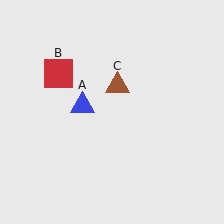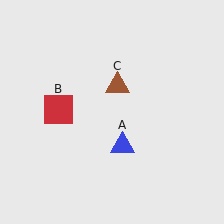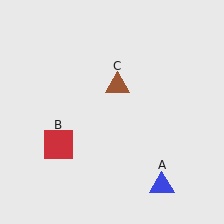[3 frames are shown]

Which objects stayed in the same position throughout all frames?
Brown triangle (object C) remained stationary.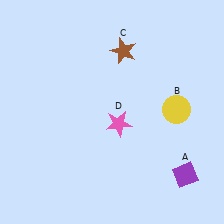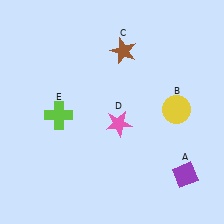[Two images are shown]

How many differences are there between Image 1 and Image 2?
There is 1 difference between the two images.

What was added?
A lime cross (E) was added in Image 2.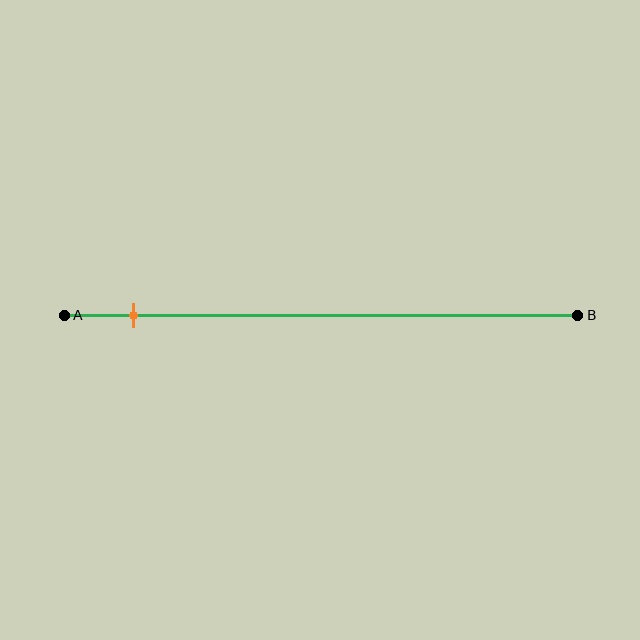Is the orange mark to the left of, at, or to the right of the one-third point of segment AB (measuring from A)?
The orange mark is to the left of the one-third point of segment AB.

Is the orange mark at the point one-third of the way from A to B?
No, the mark is at about 15% from A, not at the 33% one-third point.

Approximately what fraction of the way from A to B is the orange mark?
The orange mark is approximately 15% of the way from A to B.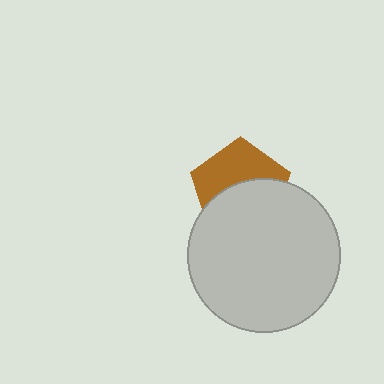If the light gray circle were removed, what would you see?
You would see the complete brown pentagon.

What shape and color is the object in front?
The object in front is a light gray circle.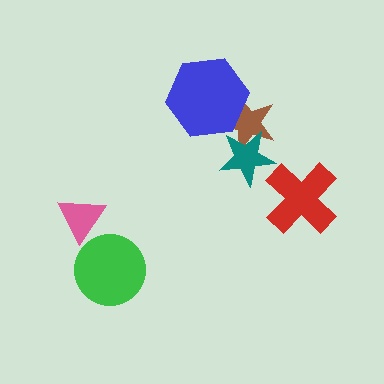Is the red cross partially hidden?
No, no other shape covers it.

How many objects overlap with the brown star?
2 objects overlap with the brown star.